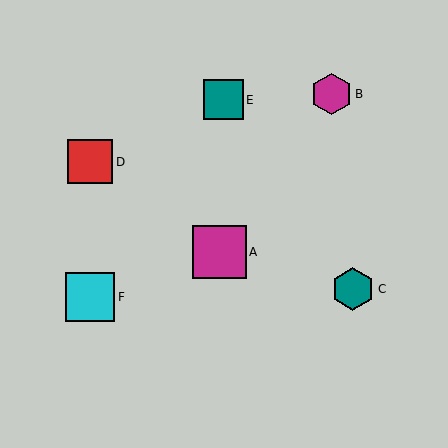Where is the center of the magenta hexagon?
The center of the magenta hexagon is at (331, 94).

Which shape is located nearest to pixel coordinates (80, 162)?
The red square (labeled D) at (90, 162) is nearest to that location.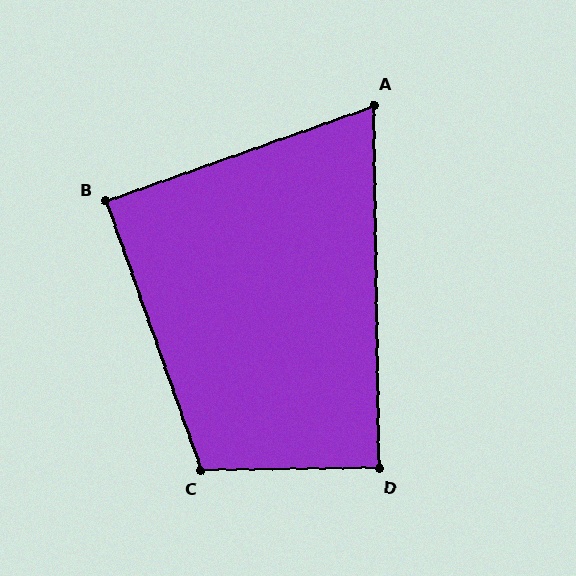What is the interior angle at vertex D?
Approximately 90 degrees (approximately right).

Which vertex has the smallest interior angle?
A, at approximately 71 degrees.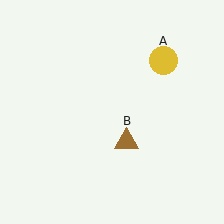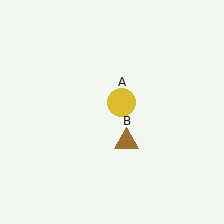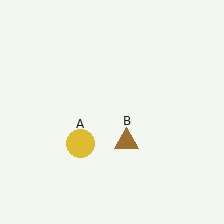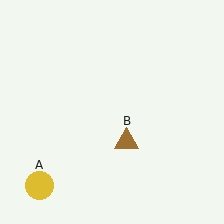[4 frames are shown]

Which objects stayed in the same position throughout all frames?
Brown triangle (object B) remained stationary.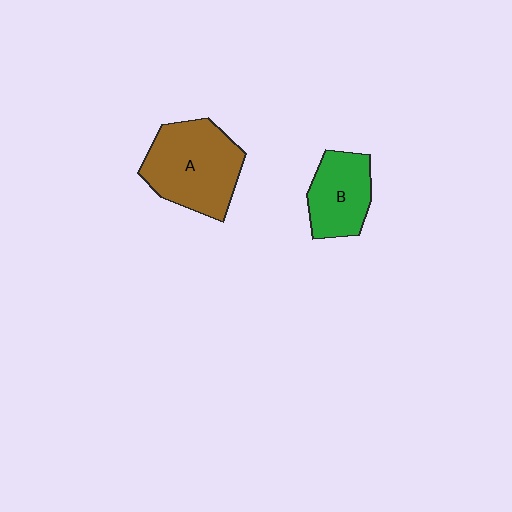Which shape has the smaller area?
Shape B (green).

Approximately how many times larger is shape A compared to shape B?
Approximately 1.5 times.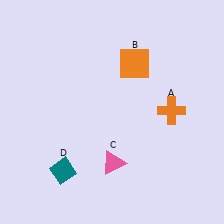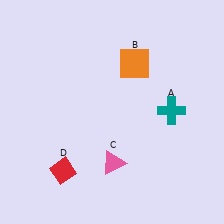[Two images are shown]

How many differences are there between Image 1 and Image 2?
There are 2 differences between the two images.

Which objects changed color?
A changed from orange to teal. D changed from teal to red.